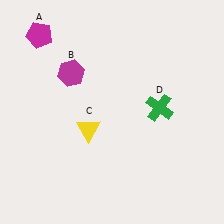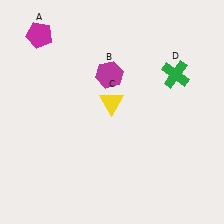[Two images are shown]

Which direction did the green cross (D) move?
The green cross (D) moved up.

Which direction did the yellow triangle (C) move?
The yellow triangle (C) moved up.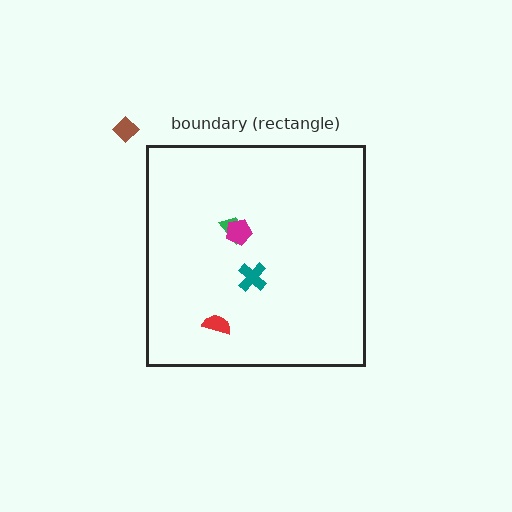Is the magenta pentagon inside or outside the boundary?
Inside.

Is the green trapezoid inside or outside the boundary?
Inside.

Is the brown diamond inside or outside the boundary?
Outside.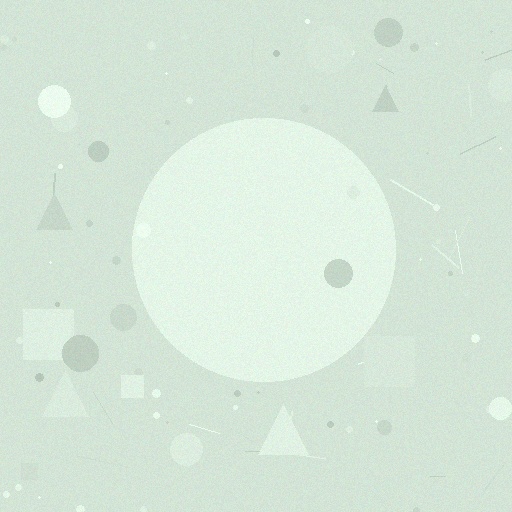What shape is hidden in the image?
A circle is hidden in the image.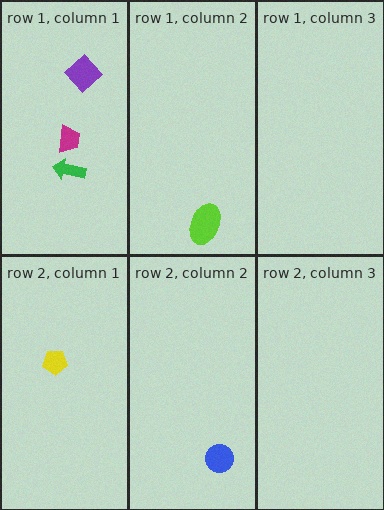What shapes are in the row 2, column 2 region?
The blue circle.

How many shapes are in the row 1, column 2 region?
1.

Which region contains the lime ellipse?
The row 1, column 2 region.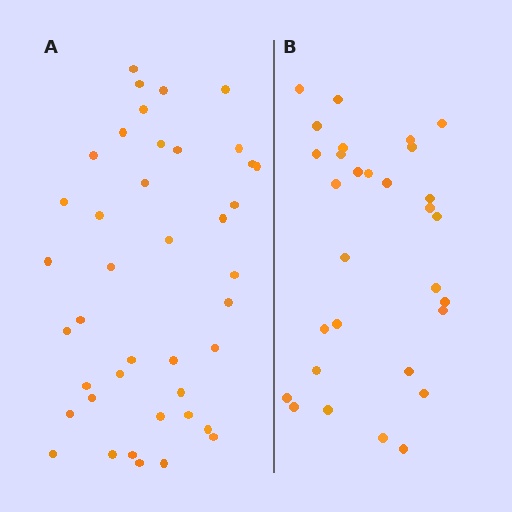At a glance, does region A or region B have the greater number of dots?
Region A (the left region) has more dots.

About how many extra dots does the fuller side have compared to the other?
Region A has roughly 12 or so more dots than region B.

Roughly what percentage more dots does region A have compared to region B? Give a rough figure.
About 35% more.